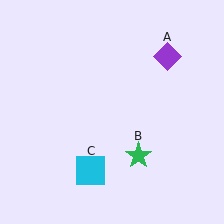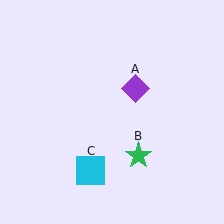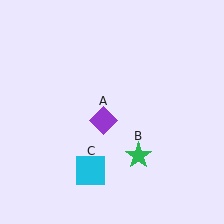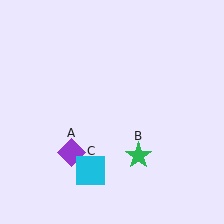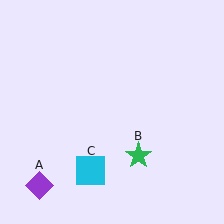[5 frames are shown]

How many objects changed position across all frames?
1 object changed position: purple diamond (object A).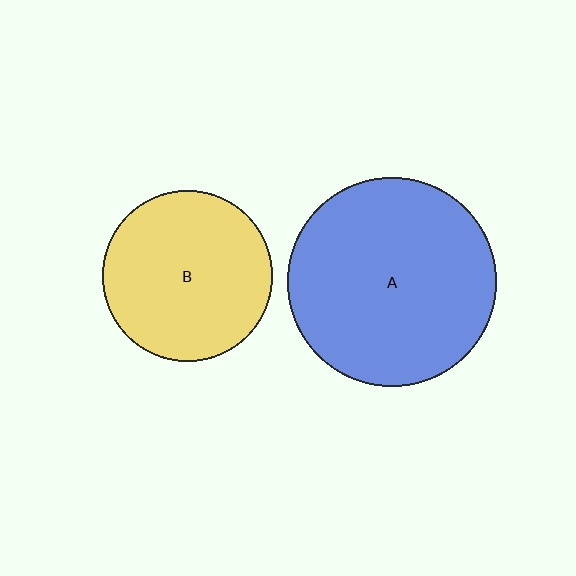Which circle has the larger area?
Circle A (blue).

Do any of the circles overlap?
No, none of the circles overlap.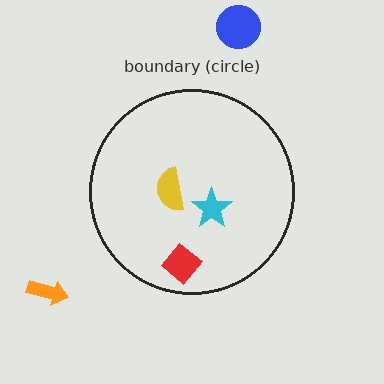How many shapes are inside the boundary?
3 inside, 2 outside.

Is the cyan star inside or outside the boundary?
Inside.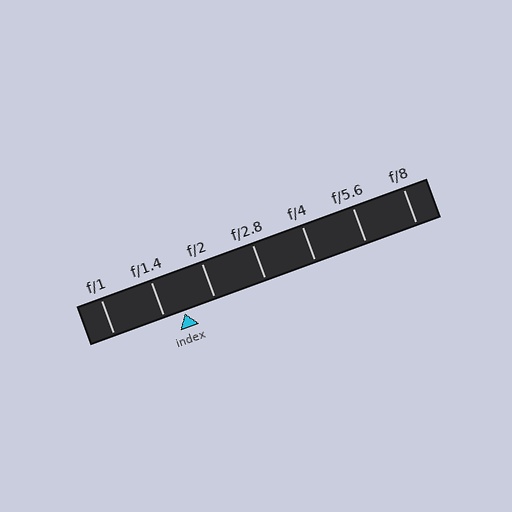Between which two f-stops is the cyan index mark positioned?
The index mark is between f/1.4 and f/2.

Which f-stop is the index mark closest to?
The index mark is closest to f/1.4.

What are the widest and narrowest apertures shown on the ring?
The widest aperture shown is f/1 and the narrowest is f/8.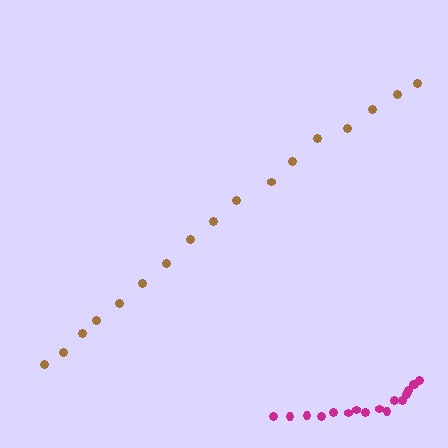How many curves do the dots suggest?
There are 2 distinct paths.